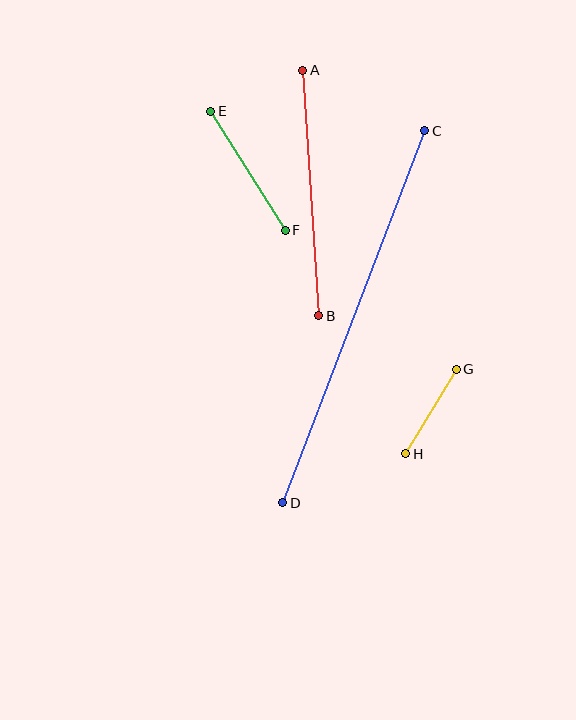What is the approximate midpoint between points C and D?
The midpoint is at approximately (354, 317) pixels.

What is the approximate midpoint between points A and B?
The midpoint is at approximately (311, 193) pixels.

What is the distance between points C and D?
The distance is approximately 398 pixels.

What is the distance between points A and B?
The distance is approximately 246 pixels.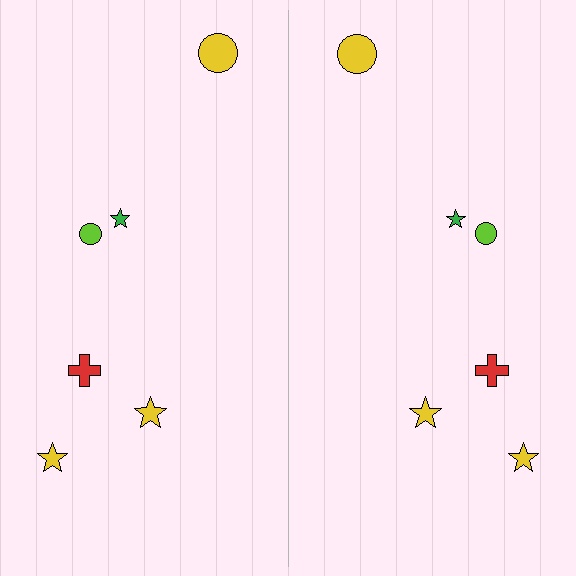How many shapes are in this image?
There are 12 shapes in this image.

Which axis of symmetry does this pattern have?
The pattern has a vertical axis of symmetry running through the center of the image.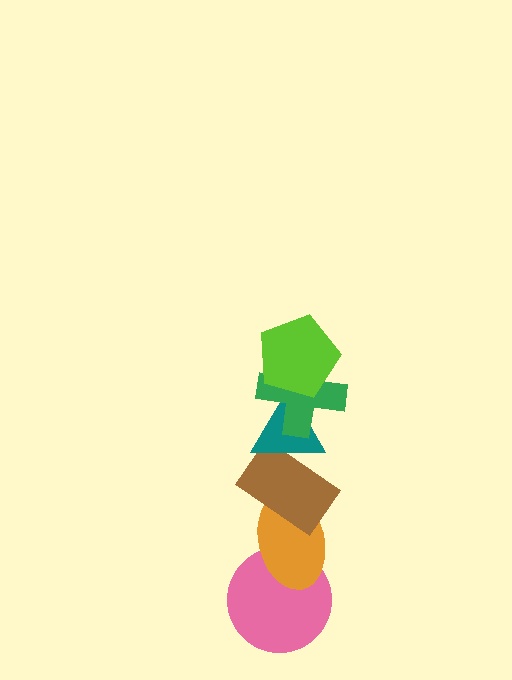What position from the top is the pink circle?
The pink circle is 6th from the top.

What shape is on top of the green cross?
The lime pentagon is on top of the green cross.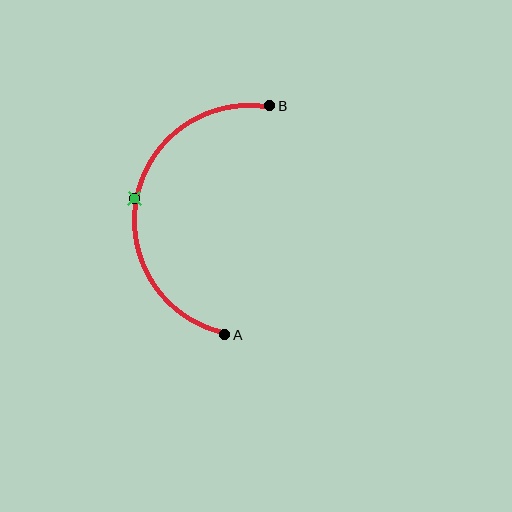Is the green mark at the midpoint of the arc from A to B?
Yes. The green mark lies on the arc at equal arc-length from both A and B — it is the arc midpoint.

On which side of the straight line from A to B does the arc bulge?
The arc bulges to the left of the straight line connecting A and B.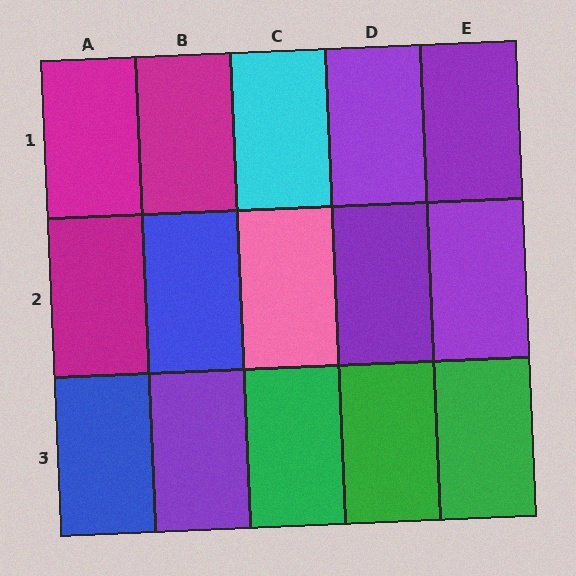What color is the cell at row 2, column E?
Purple.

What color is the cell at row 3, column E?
Green.